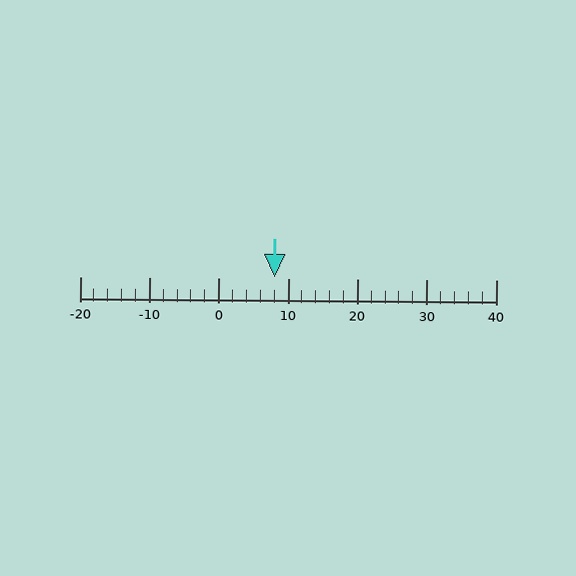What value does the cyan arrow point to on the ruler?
The cyan arrow points to approximately 8.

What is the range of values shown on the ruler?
The ruler shows values from -20 to 40.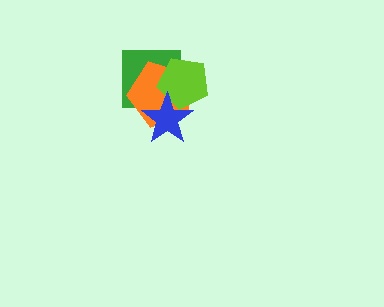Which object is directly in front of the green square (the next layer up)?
The orange pentagon is directly in front of the green square.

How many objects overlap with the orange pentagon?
3 objects overlap with the orange pentagon.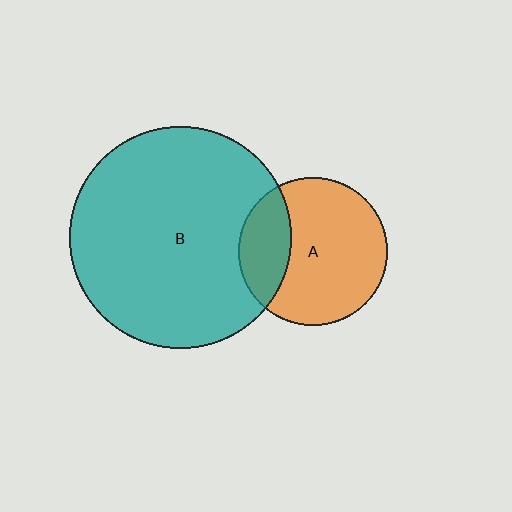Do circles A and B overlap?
Yes.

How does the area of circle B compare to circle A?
Approximately 2.2 times.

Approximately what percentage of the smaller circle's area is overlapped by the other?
Approximately 25%.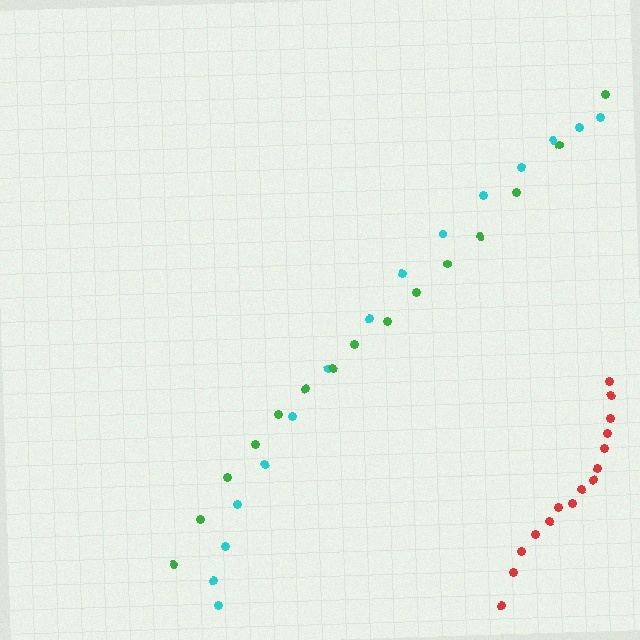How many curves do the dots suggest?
There are 3 distinct paths.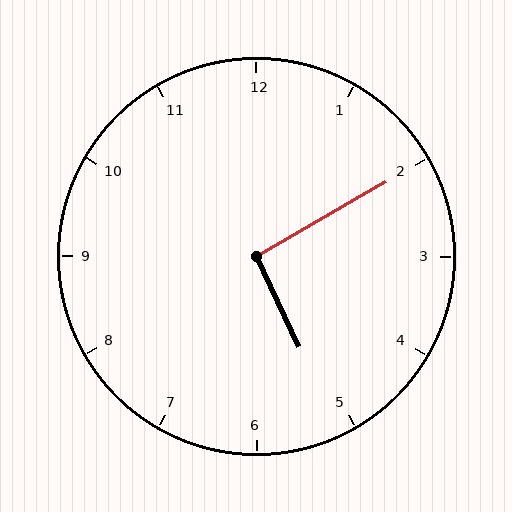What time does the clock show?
5:10.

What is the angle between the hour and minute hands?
Approximately 95 degrees.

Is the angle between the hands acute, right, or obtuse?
It is right.